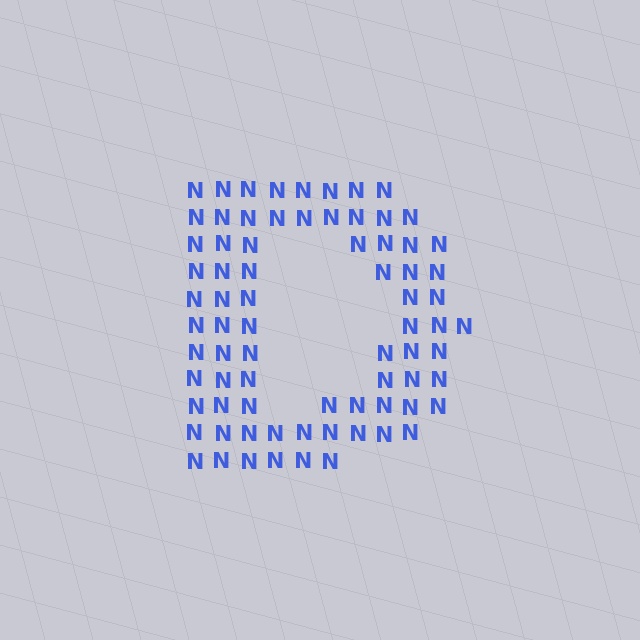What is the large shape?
The large shape is the letter D.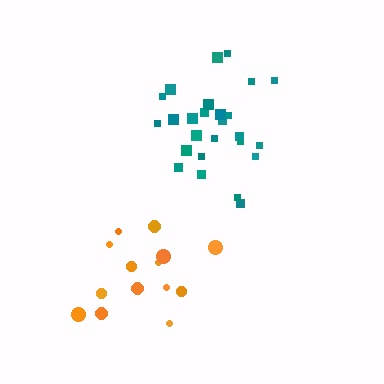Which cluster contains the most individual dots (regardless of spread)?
Teal (26).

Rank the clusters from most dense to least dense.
teal, orange.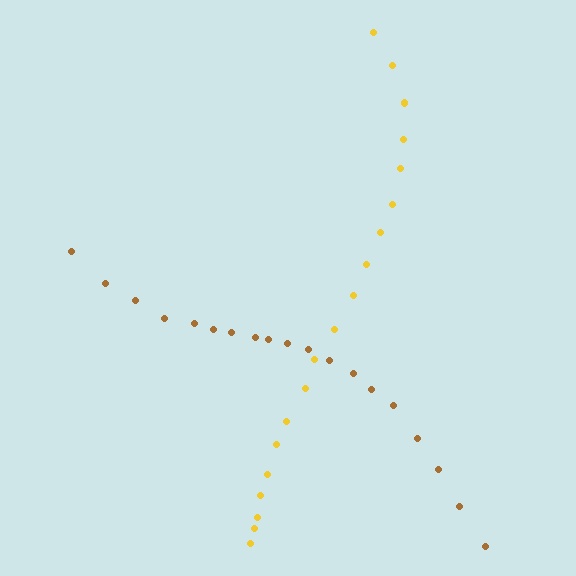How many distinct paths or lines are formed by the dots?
There are 2 distinct paths.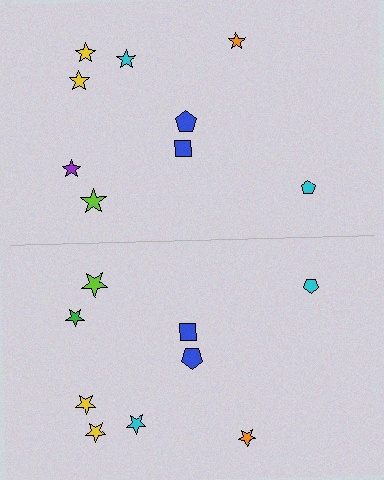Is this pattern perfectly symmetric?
No, the pattern is not perfectly symmetric. The green star on the bottom side breaks the symmetry — its mirror counterpart is purple.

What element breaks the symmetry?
The green star on the bottom side breaks the symmetry — its mirror counterpart is purple.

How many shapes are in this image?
There are 18 shapes in this image.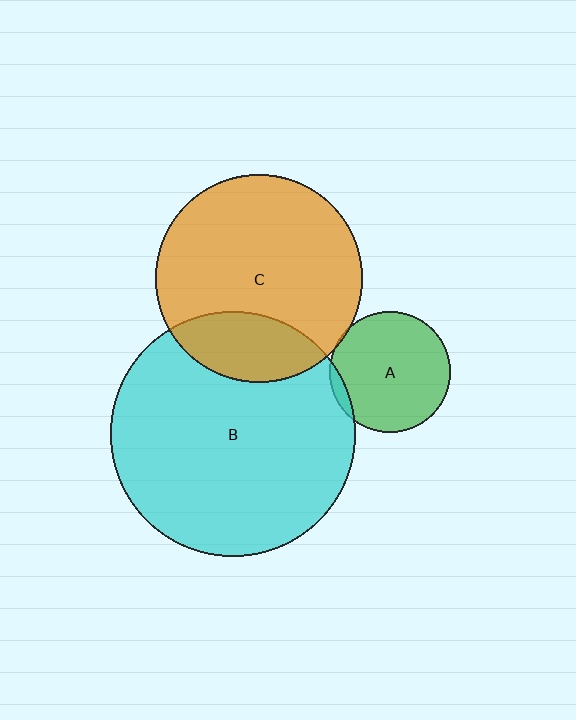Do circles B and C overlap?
Yes.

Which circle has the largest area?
Circle B (cyan).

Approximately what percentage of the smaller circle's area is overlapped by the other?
Approximately 25%.